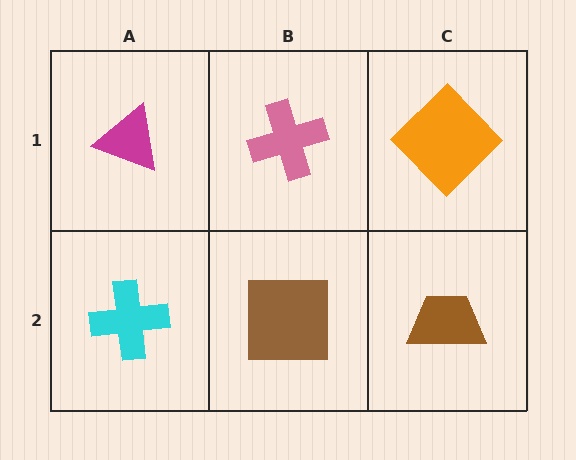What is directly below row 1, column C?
A brown trapezoid.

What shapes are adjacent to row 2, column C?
An orange diamond (row 1, column C), a brown square (row 2, column B).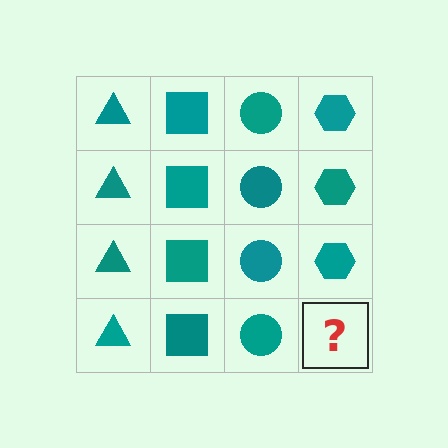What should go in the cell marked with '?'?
The missing cell should contain a teal hexagon.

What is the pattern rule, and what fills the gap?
The rule is that each column has a consistent shape. The gap should be filled with a teal hexagon.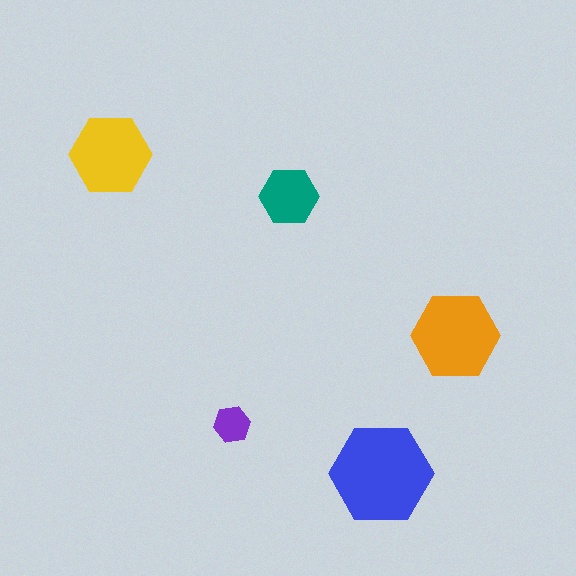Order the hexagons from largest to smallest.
the blue one, the orange one, the yellow one, the teal one, the purple one.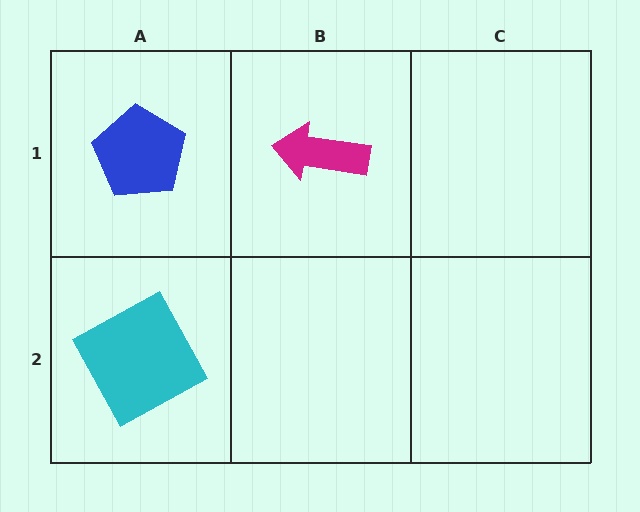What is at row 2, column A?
A cyan square.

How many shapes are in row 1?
2 shapes.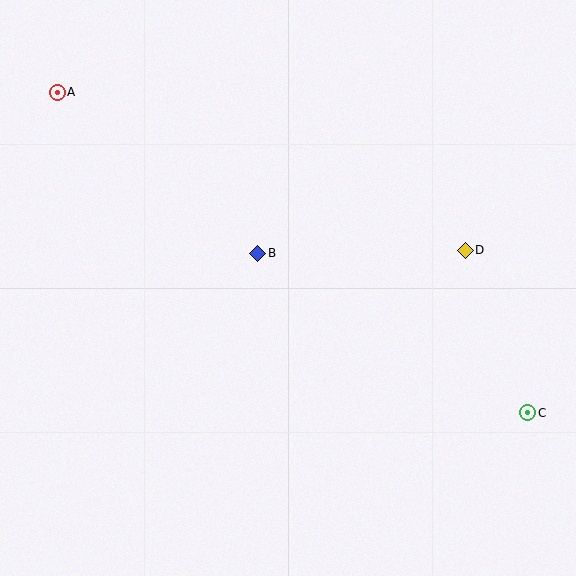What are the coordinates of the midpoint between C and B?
The midpoint between C and B is at (393, 333).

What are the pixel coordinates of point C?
Point C is at (528, 413).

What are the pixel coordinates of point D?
Point D is at (465, 250).